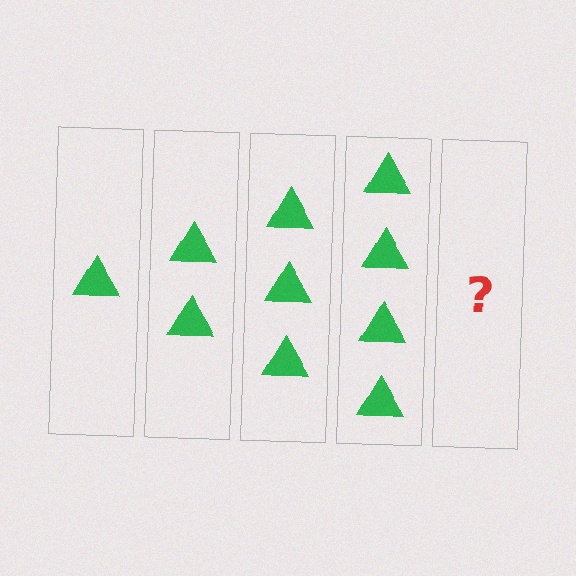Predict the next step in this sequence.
The next step is 5 triangles.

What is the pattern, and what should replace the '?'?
The pattern is that each step adds one more triangle. The '?' should be 5 triangles.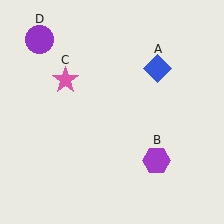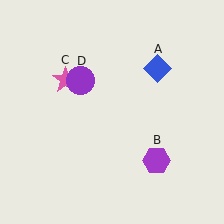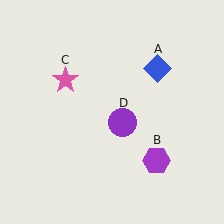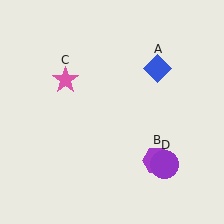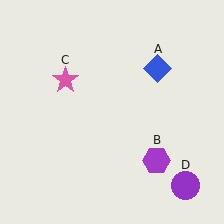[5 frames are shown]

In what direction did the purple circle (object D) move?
The purple circle (object D) moved down and to the right.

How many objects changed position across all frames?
1 object changed position: purple circle (object D).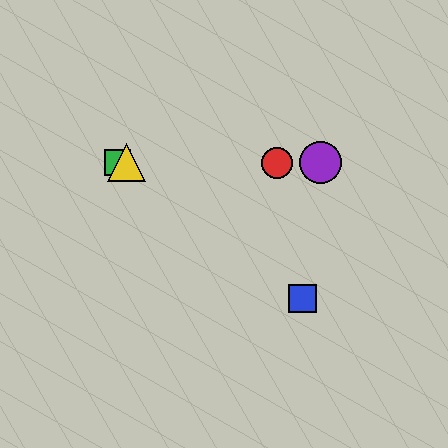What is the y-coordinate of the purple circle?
The purple circle is at y≈163.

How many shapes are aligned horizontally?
4 shapes (the red circle, the green square, the yellow triangle, the purple circle) are aligned horizontally.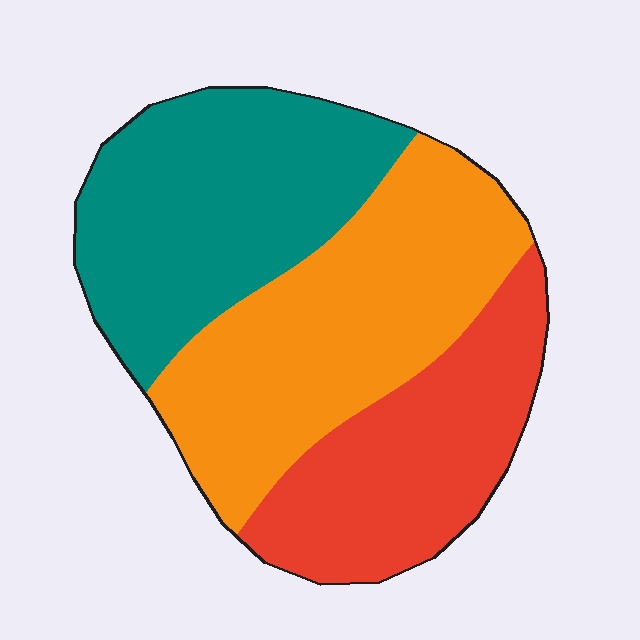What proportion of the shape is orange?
Orange covers roughly 40% of the shape.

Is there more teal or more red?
Teal.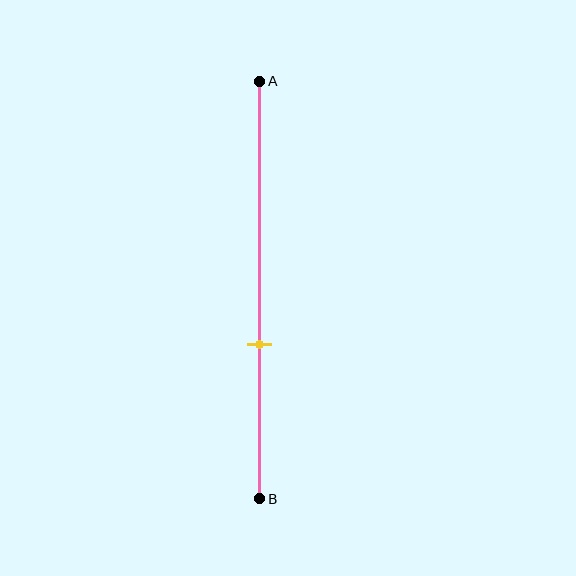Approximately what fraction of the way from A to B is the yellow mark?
The yellow mark is approximately 65% of the way from A to B.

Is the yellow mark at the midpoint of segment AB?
No, the mark is at about 65% from A, not at the 50% midpoint.